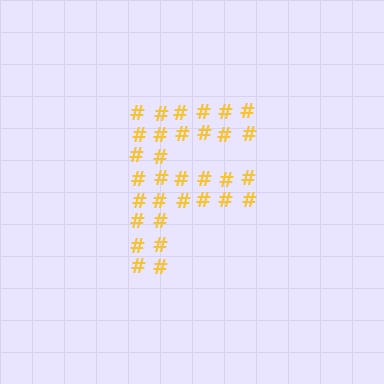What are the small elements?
The small elements are hash symbols.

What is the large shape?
The large shape is the letter F.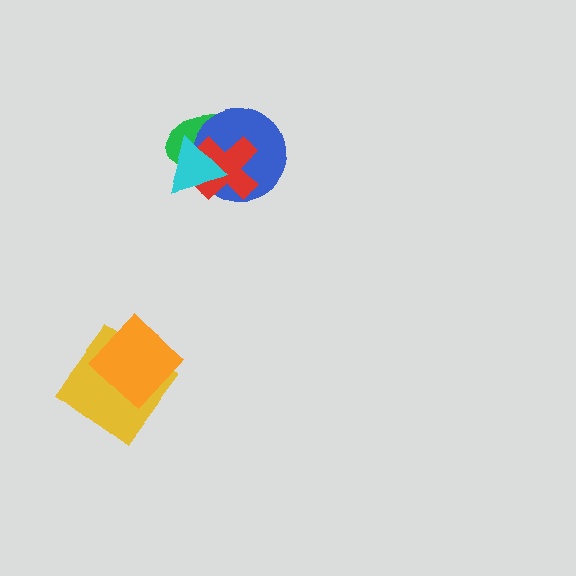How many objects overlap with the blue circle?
3 objects overlap with the blue circle.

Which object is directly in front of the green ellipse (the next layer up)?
The blue circle is directly in front of the green ellipse.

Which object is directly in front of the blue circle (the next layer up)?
The red cross is directly in front of the blue circle.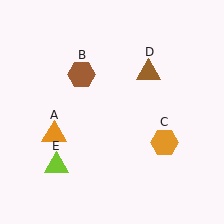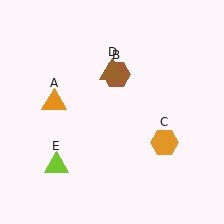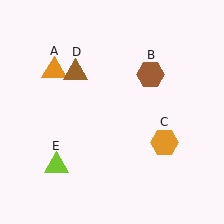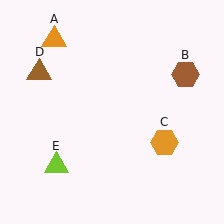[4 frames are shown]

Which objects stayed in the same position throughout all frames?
Orange hexagon (object C) and lime triangle (object E) remained stationary.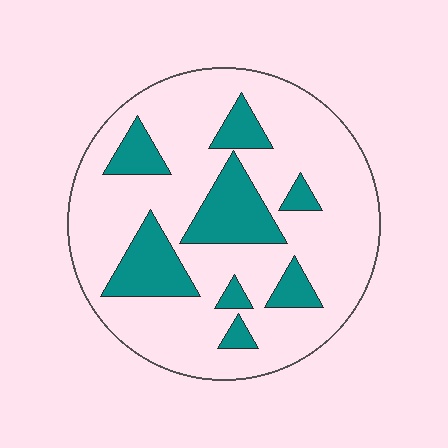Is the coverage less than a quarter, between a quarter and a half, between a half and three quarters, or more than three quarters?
Less than a quarter.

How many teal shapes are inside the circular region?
8.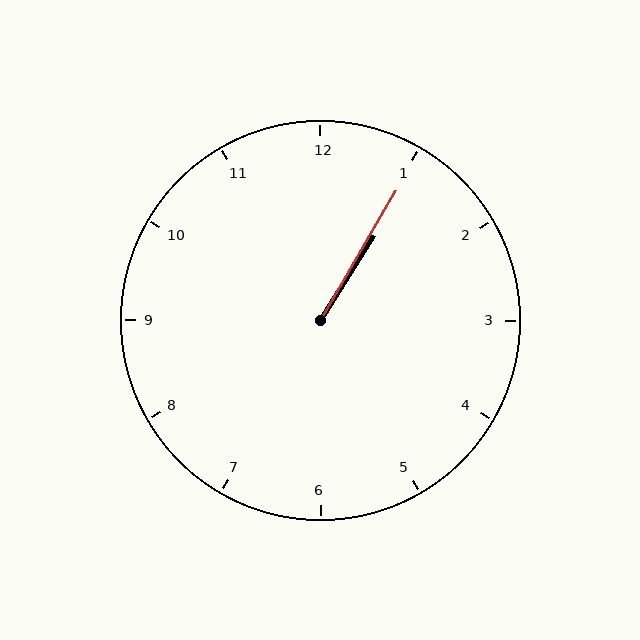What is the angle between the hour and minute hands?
Approximately 2 degrees.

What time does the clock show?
1:05.